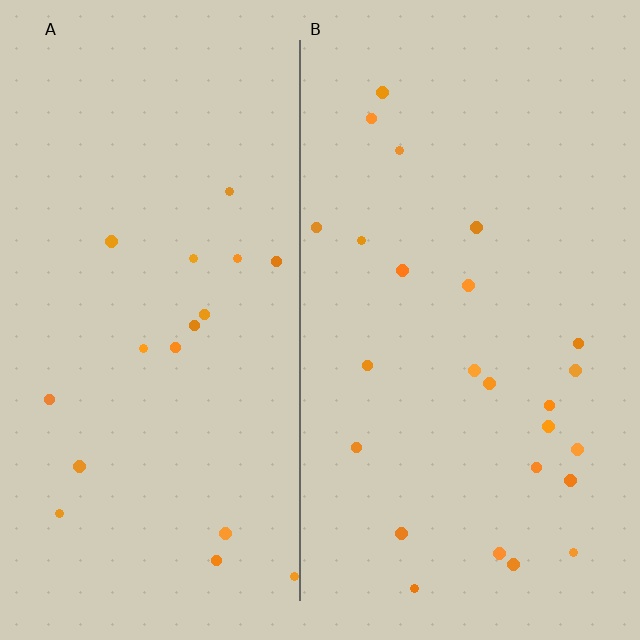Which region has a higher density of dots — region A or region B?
B (the right).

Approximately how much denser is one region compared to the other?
Approximately 1.4× — region B over region A.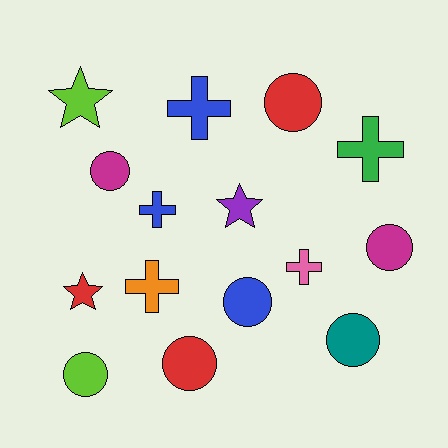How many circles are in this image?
There are 7 circles.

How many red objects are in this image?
There are 3 red objects.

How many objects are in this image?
There are 15 objects.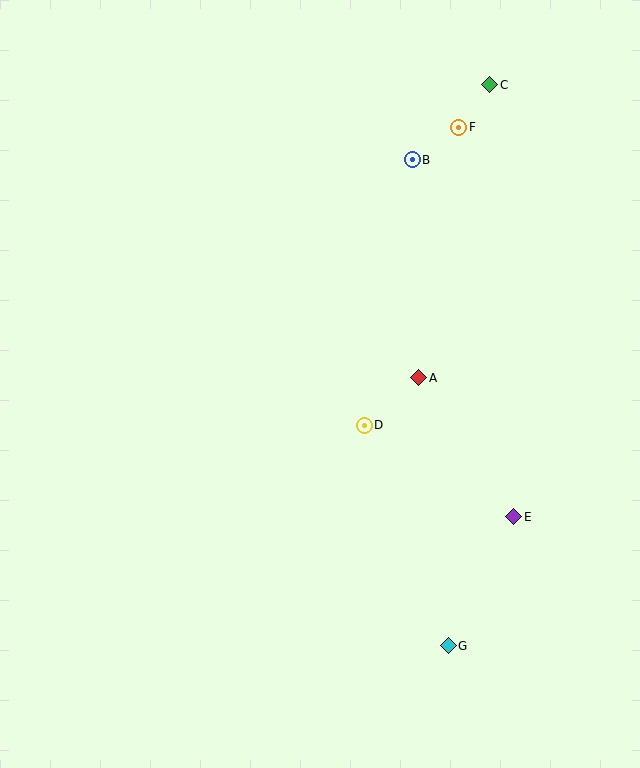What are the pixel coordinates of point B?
Point B is at (412, 160).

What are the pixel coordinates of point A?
Point A is at (419, 378).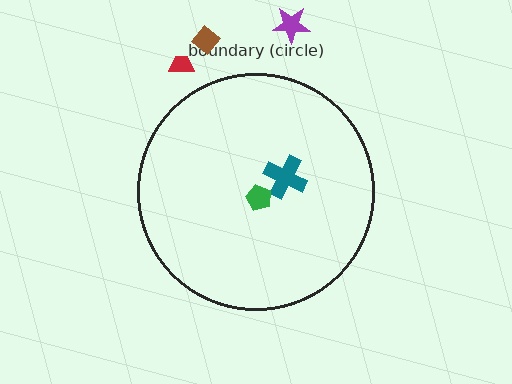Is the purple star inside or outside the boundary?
Outside.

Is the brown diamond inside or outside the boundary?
Outside.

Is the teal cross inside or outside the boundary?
Inside.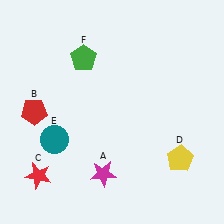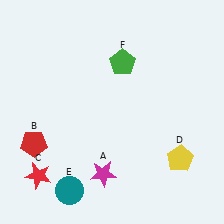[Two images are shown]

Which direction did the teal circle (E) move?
The teal circle (E) moved down.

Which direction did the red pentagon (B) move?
The red pentagon (B) moved down.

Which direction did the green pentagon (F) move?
The green pentagon (F) moved right.